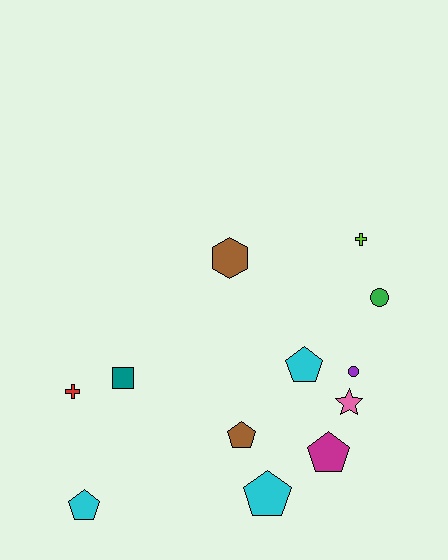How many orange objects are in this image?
There are no orange objects.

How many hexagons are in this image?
There is 1 hexagon.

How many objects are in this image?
There are 12 objects.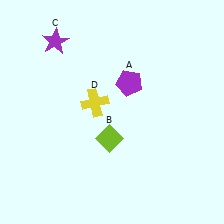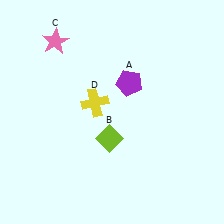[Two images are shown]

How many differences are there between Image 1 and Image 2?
There is 1 difference between the two images.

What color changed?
The star (C) changed from purple in Image 1 to pink in Image 2.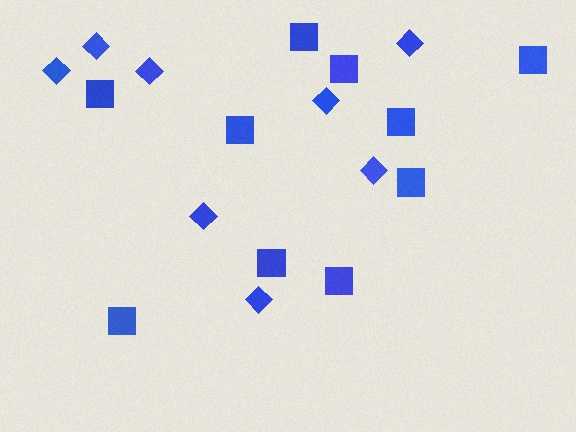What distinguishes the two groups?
There are 2 groups: one group of squares (10) and one group of diamonds (8).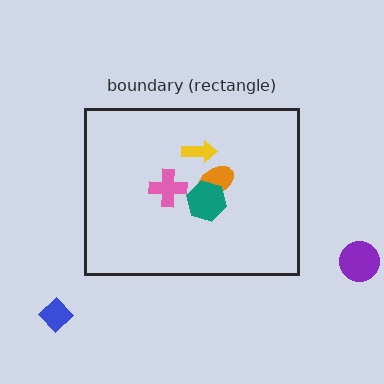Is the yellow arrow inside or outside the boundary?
Inside.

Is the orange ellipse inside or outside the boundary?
Inside.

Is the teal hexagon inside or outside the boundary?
Inside.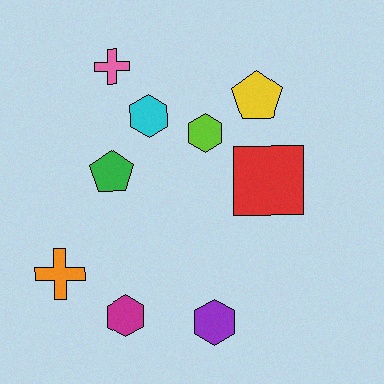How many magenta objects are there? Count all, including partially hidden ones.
There is 1 magenta object.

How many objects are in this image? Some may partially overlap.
There are 9 objects.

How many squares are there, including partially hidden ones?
There is 1 square.